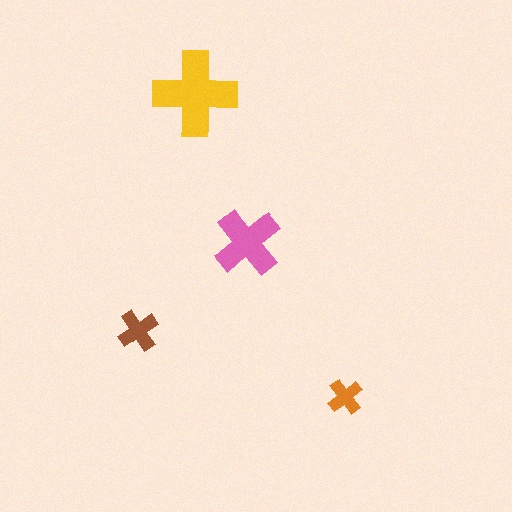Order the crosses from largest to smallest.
the yellow one, the pink one, the brown one, the orange one.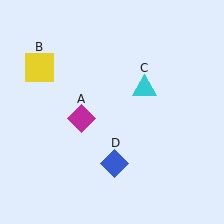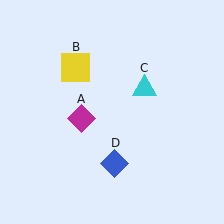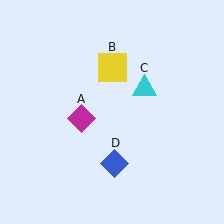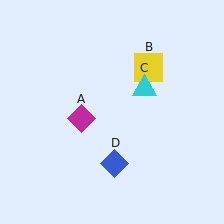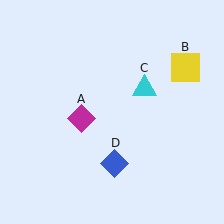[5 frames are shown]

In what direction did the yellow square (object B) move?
The yellow square (object B) moved right.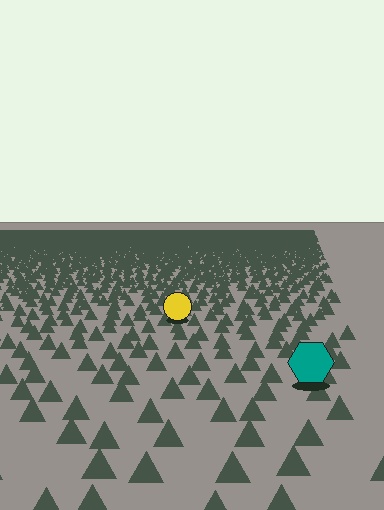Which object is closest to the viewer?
The teal hexagon is closest. The texture marks near it are larger and more spread out.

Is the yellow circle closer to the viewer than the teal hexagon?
No. The teal hexagon is closer — you can tell from the texture gradient: the ground texture is coarser near it.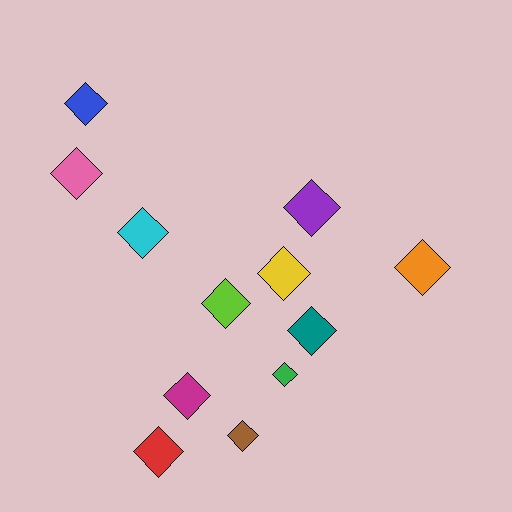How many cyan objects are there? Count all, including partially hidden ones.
There is 1 cyan object.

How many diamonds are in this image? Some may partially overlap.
There are 12 diamonds.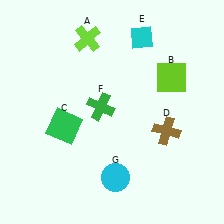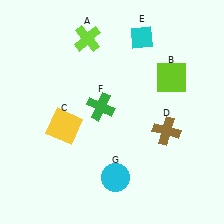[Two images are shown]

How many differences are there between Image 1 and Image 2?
There is 1 difference between the two images.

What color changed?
The square (C) changed from green in Image 1 to yellow in Image 2.